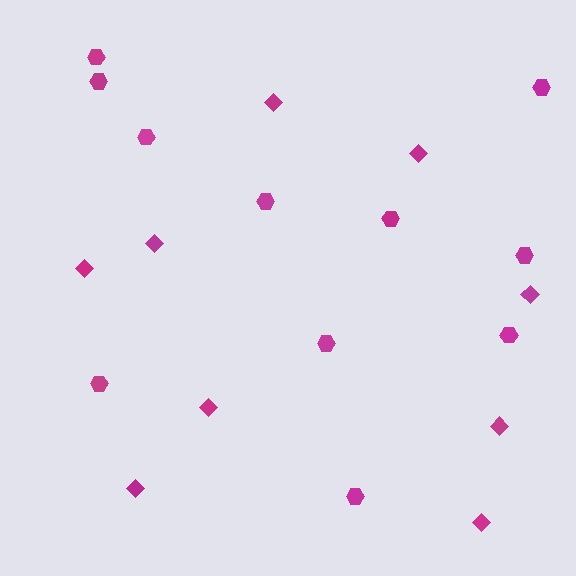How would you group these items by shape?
There are 2 groups: one group of diamonds (9) and one group of hexagons (11).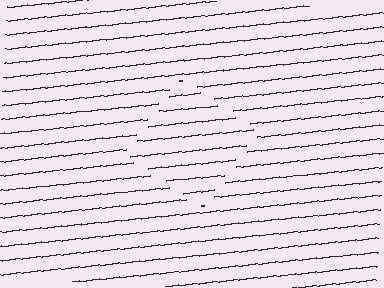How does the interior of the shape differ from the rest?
The interior of the shape contains the same grating, shifted by half a period — the contour is defined by the phase discontinuity where line-ends from the inner and outer gratings abut.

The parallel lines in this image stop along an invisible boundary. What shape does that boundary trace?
An illusory square. The interior of the shape contains the same grating, shifted by half a period — the contour is defined by the phase discontinuity where line-ends from the inner and outer gratings abut.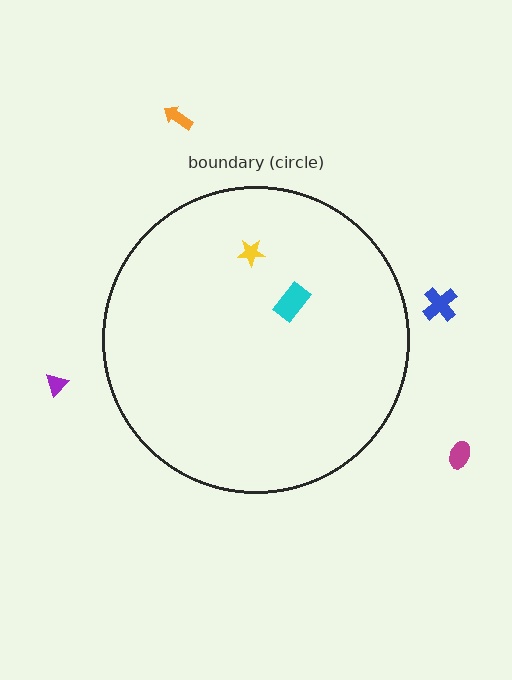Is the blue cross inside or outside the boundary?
Outside.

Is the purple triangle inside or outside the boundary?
Outside.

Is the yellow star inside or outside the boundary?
Inside.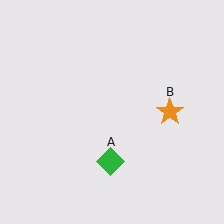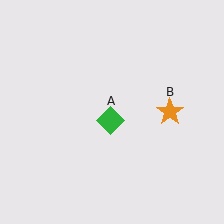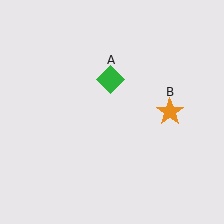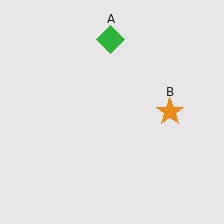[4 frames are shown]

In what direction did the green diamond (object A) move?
The green diamond (object A) moved up.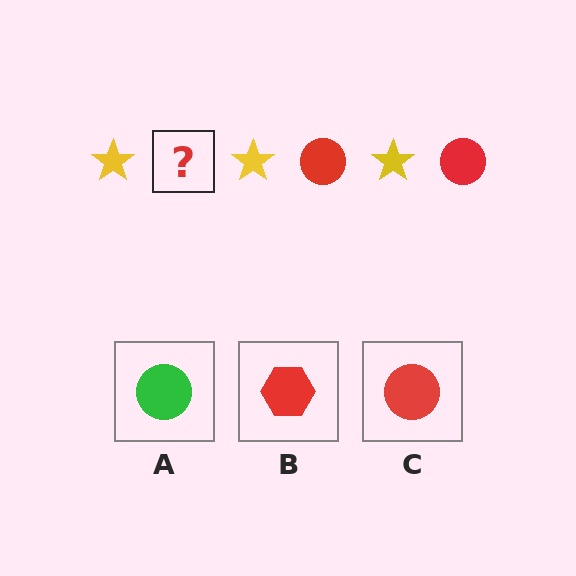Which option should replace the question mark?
Option C.